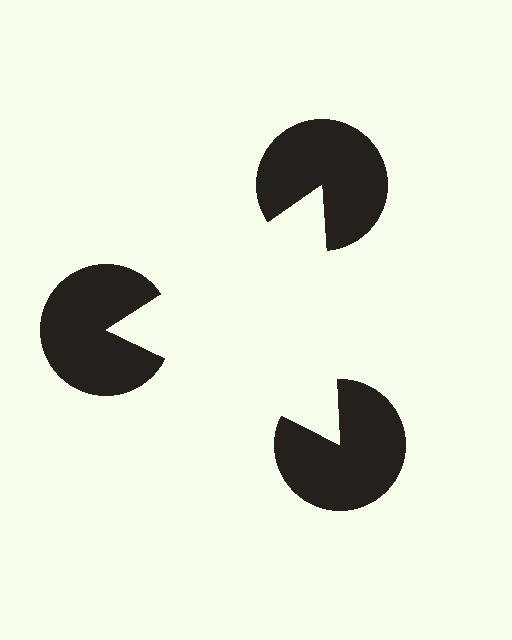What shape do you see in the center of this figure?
An illusory triangle — its edges are inferred from the aligned wedge cuts in the pac-man discs, not physically drawn.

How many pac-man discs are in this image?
There are 3 — one at each vertex of the illusory triangle.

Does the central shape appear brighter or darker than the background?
It typically appears slightly brighter than the background, even though no actual brightness change is drawn.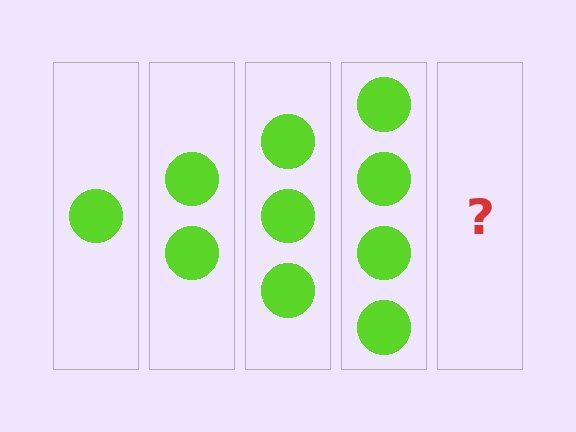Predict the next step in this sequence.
The next step is 5 circles.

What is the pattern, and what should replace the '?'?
The pattern is that each step adds one more circle. The '?' should be 5 circles.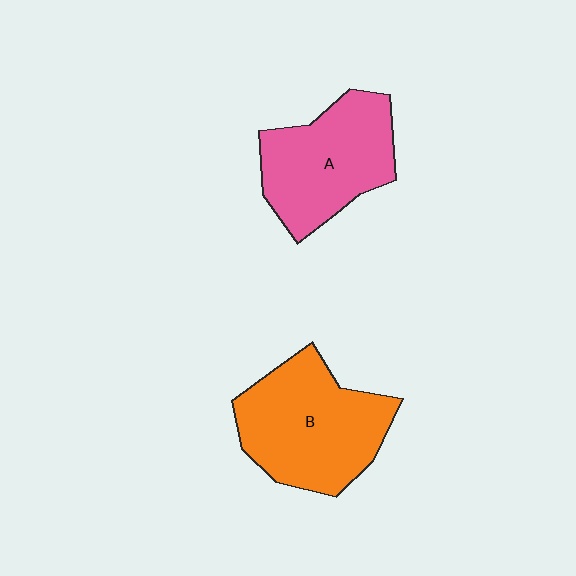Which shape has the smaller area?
Shape A (pink).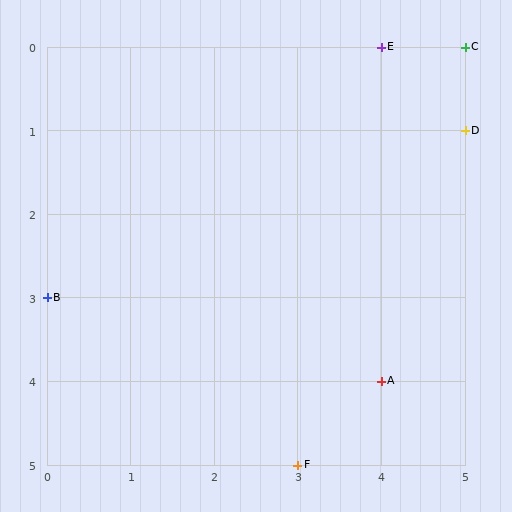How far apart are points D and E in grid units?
Points D and E are 1 column and 1 row apart (about 1.4 grid units diagonally).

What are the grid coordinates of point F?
Point F is at grid coordinates (3, 5).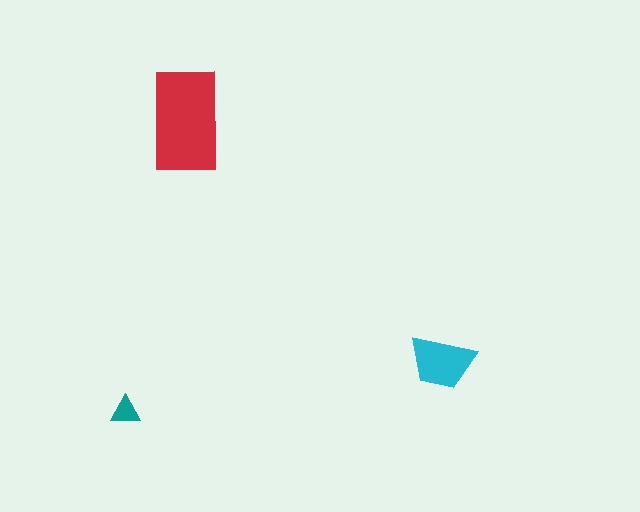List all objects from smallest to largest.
The teal triangle, the cyan trapezoid, the red rectangle.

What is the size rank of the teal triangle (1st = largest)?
3rd.